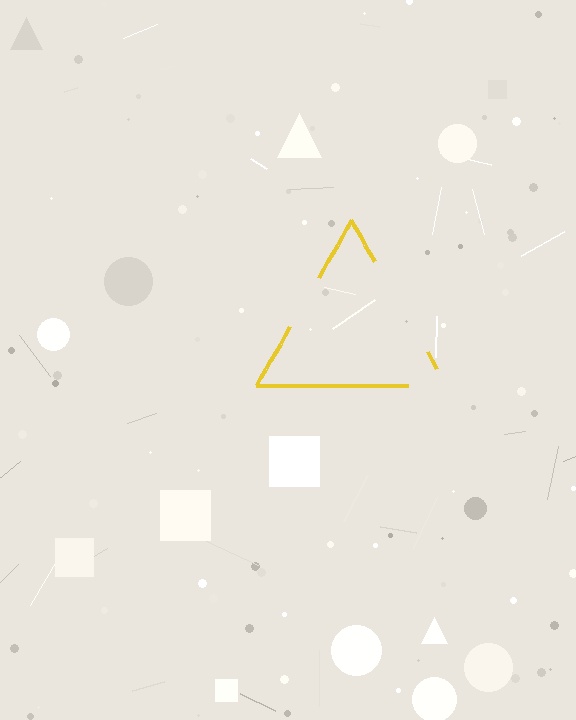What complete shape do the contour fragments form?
The contour fragments form a triangle.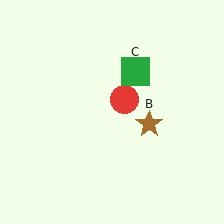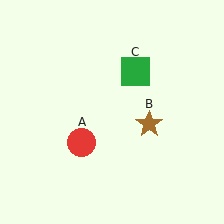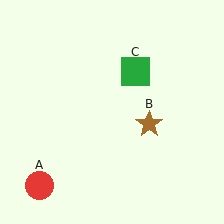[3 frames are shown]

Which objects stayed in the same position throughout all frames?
Brown star (object B) and green square (object C) remained stationary.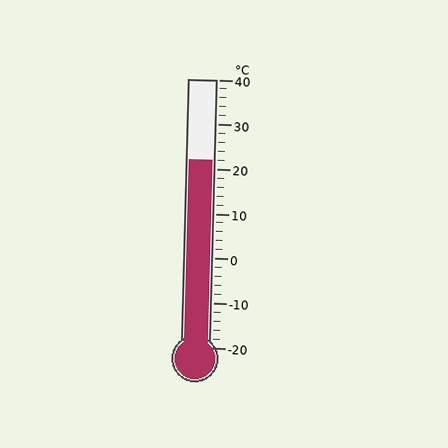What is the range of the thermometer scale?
The thermometer scale ranges from -20°C to 40°C.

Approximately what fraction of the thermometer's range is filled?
The thermometer is filled to approximately 70% of its range.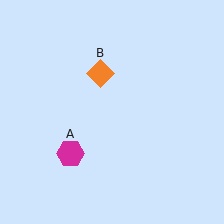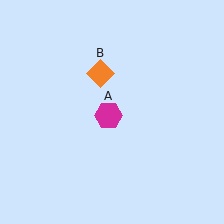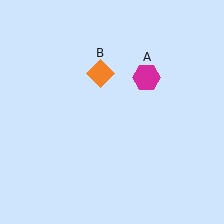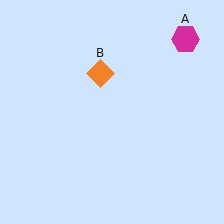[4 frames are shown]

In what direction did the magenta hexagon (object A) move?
The magenta hexagon (object A) moved up and to the right.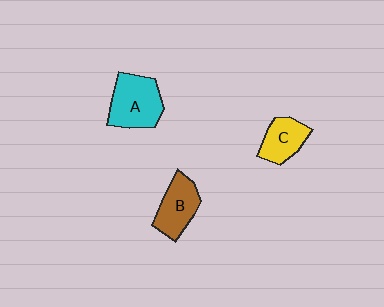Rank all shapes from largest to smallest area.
From largest to smallest: A (cyan), B (brown), C (yellow).